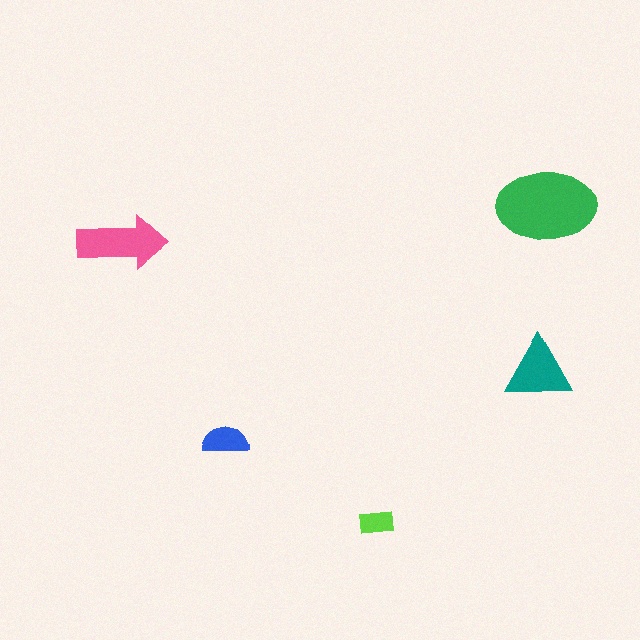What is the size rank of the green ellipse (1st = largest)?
1st.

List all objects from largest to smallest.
The green ellipse, the pink arrow, the teal triangle, the blue semicircle, the lime rectangle.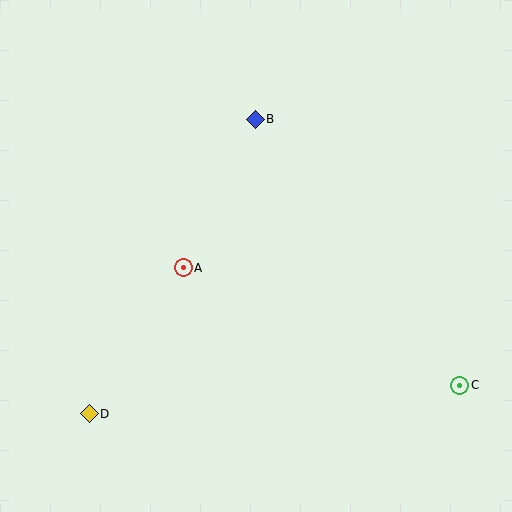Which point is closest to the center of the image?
Point A at (183, 268) is closest to the center.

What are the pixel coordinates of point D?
Point D is at (89, 414).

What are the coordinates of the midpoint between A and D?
The midpoint between A and D is at (136, 341).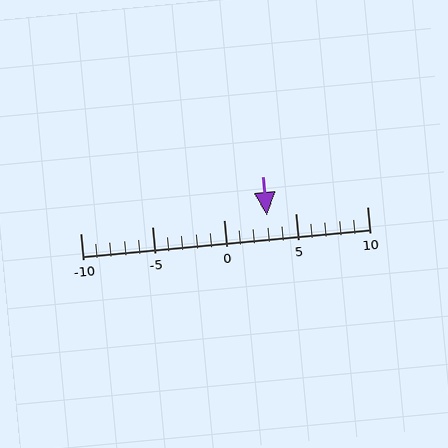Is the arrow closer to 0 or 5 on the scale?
The arrow is closer to 5.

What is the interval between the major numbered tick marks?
The major tick marks are spaced 5 units apart.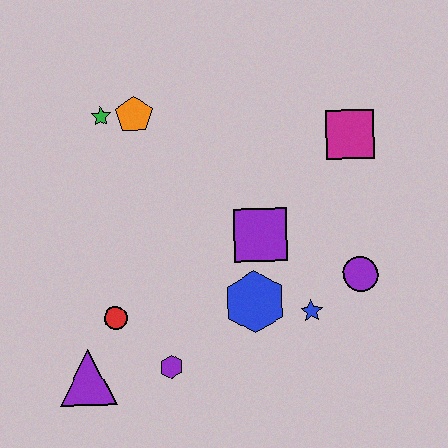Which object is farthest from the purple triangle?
The magenta square is farthest from the purple triangle.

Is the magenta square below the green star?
Yes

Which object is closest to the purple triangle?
The red circle is closest to the purple triangle.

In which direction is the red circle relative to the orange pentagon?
The red circle is below the orange pentagon.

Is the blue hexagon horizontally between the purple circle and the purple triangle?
Yes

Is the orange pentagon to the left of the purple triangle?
No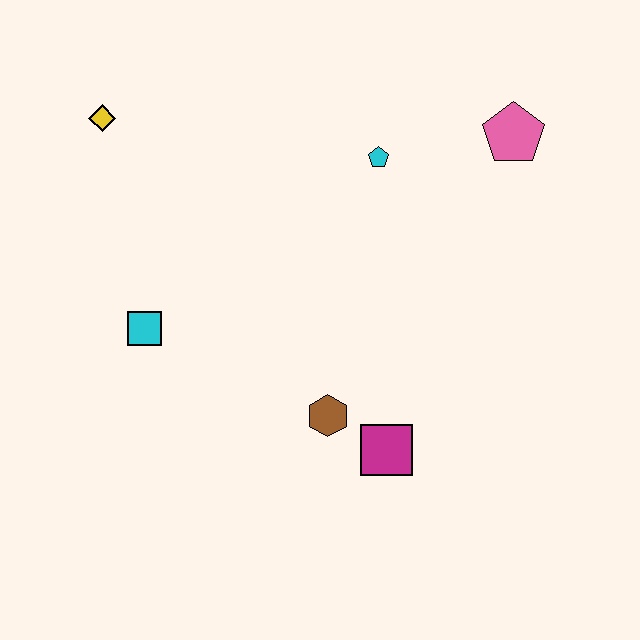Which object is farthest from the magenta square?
The yellow diamond is farthest from the magenta square.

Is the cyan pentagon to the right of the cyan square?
Yes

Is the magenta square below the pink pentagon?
Yes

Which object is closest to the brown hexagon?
The magenta square is closest to the brown hexagon.